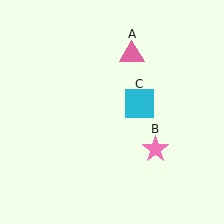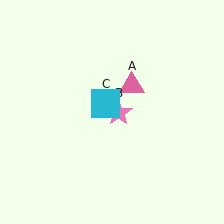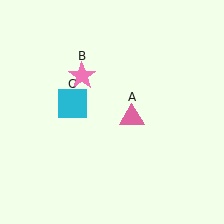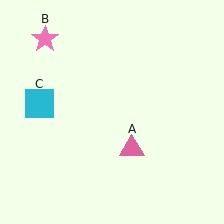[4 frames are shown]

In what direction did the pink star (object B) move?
The pink star (object B) moved up and to the left.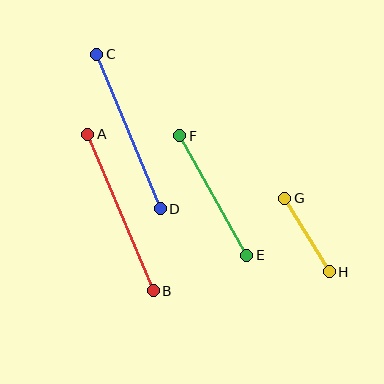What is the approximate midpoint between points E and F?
The midpoint is at approximately (213, 196) pixels.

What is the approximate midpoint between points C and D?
The midpoint is at approximately (129, 132) pixels.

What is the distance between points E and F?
The distance is approximately 137 pixels.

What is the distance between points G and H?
The distance is approximately 86 pixels.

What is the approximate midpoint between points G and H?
The midpoint is at approximately (307, 235) pixels.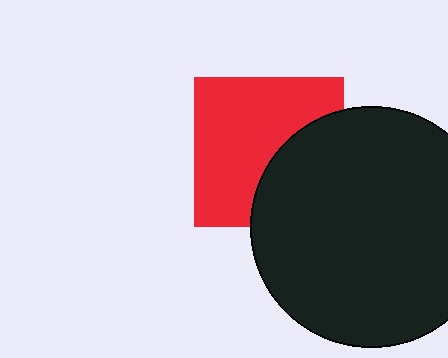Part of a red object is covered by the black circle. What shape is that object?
It is a square.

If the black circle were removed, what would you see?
You would see the complete red square.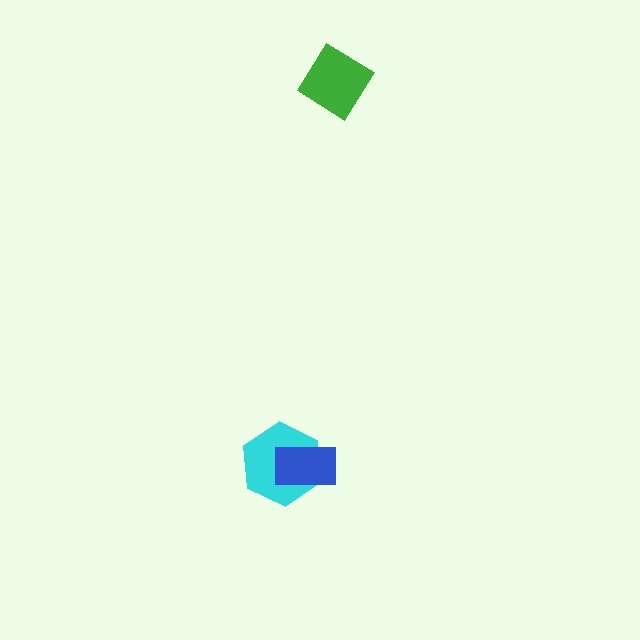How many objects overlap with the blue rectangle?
1 object overlaps with the blue rectangle.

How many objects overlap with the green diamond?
0 objects overlap with the green diamond.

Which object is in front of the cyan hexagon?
The blue rectangle is in front of the cyan hexagon.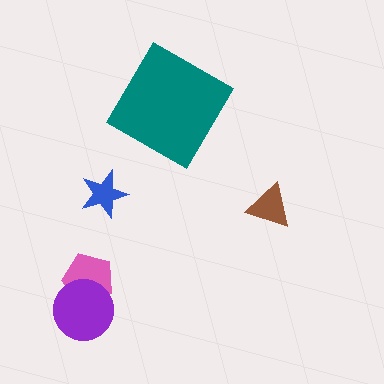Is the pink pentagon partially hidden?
Yes, it is partially covered by another shape.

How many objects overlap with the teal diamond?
0 objects overlap with the teal diamond.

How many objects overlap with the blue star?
0 objects overlap with the blue star.